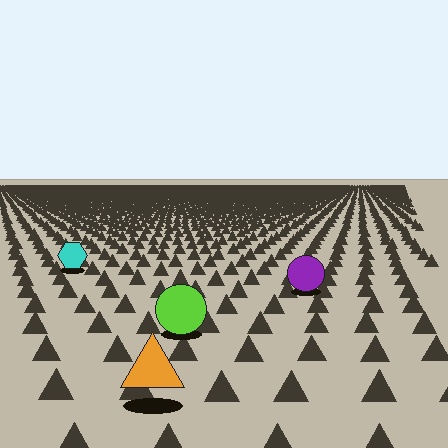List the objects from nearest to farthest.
From nearest to farthest: the orange triangle, the lime circle, the purple circle, the cyan hexagon.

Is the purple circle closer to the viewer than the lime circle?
No. The lime circle is closer — you can tell from the texture gradient: the ground texture is coarser near it.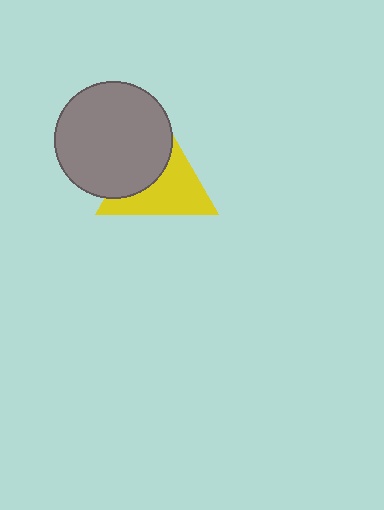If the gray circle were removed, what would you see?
You would see the complete yellow triangle.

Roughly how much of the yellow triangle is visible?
About half of it is visible (roughly 57%).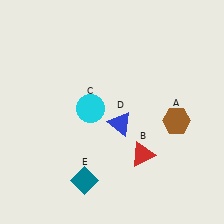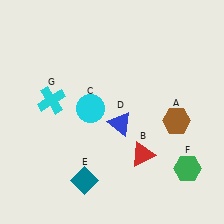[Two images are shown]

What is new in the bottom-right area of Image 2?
A green hexagon (F) was added in the bottom-right area of Image 2.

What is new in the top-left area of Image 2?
A cyan cross (G) was added in the top-left area of Image 2.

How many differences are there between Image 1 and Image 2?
There are 2 differences between the two images.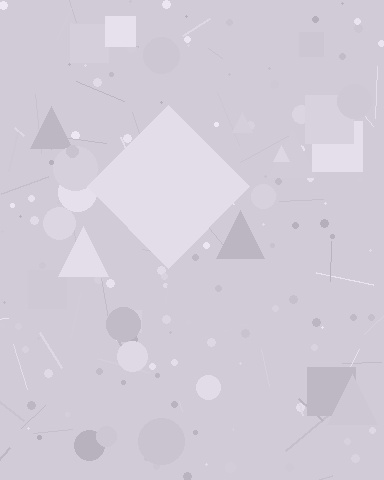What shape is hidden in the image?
A diamond is hidden in the image.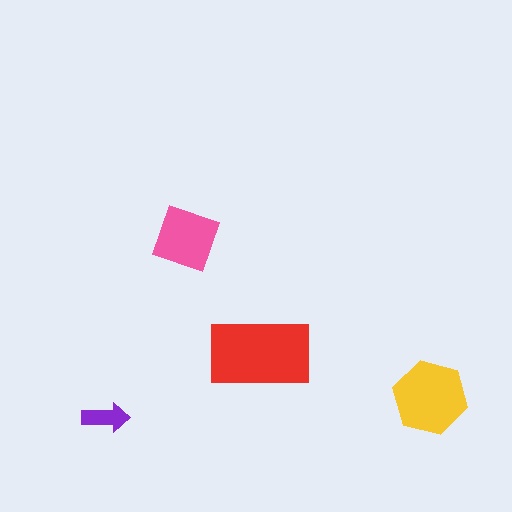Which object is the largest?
The red rectangle.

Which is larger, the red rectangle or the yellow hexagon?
The red rectangle.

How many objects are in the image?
There are 4 objects in the image.